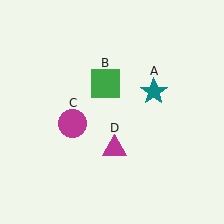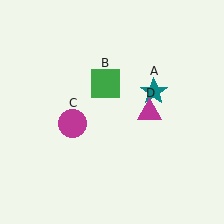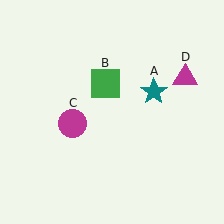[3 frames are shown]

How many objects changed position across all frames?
1 object changed position: magenta triangle (object D).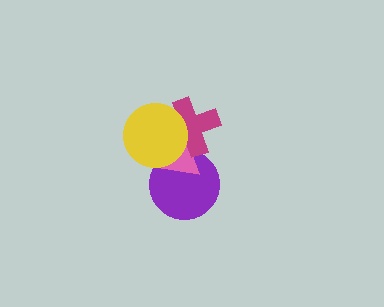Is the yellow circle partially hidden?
No, no other shape covers it.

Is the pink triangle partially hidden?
Yes, it is partially covered by another shape.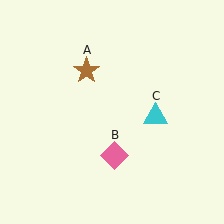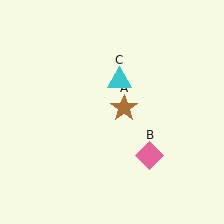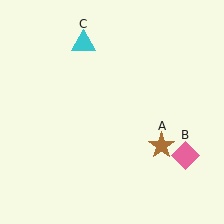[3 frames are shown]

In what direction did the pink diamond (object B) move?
The pink diamond (object B) moved right.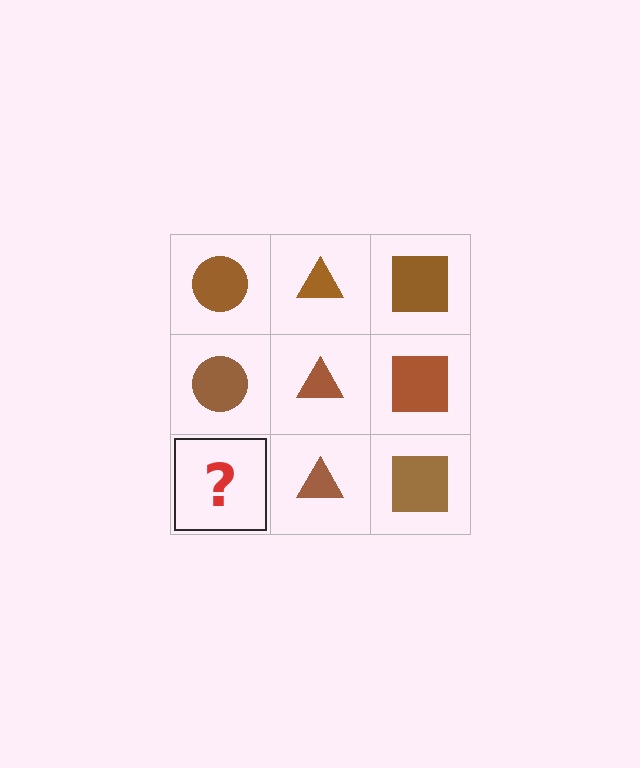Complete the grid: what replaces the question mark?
The question mark should be replaced with a brown circle.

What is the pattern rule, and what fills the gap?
The rule is that each column has a consistent shape. The gap should be filled with a brown circle.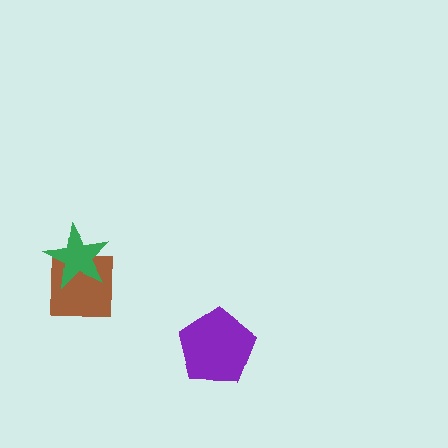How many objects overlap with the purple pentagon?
0 objects overlap with the purple pentagon.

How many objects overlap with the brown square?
1 object overlaps with the brown square.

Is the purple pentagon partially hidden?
No, no other shape covers it.